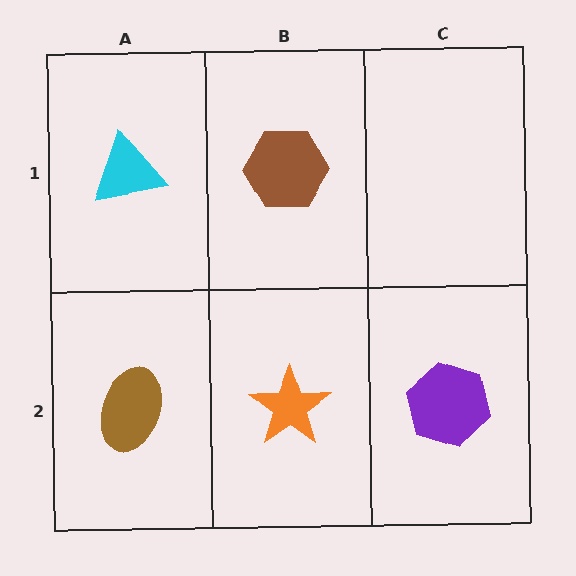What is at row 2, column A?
A brown ellipse.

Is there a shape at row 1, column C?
No, that cell is empty.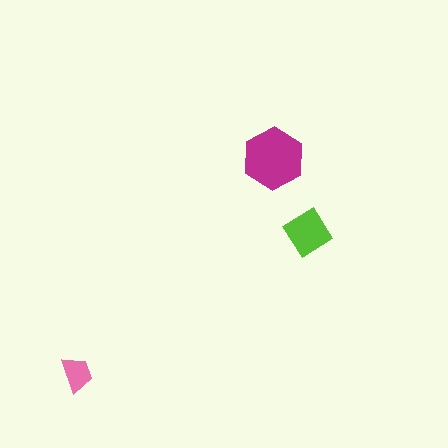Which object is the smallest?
The pink trapezoid.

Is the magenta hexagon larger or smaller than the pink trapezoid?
Larger.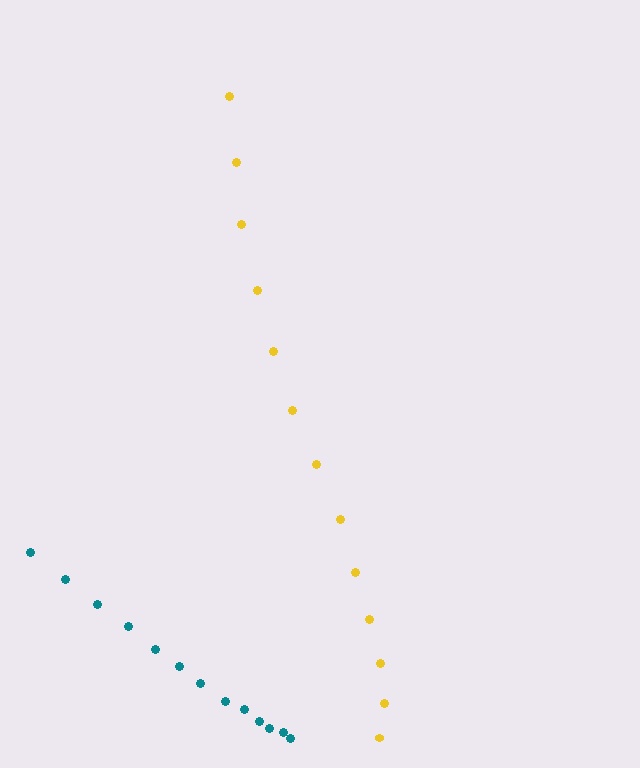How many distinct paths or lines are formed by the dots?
There are 2 distinct paths.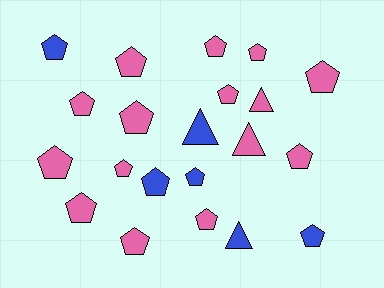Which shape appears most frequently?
Pentagon, with 17 objects.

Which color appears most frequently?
Pink, with 15 objects.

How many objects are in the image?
There are 21 objects.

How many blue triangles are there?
There are 2 blue triangles.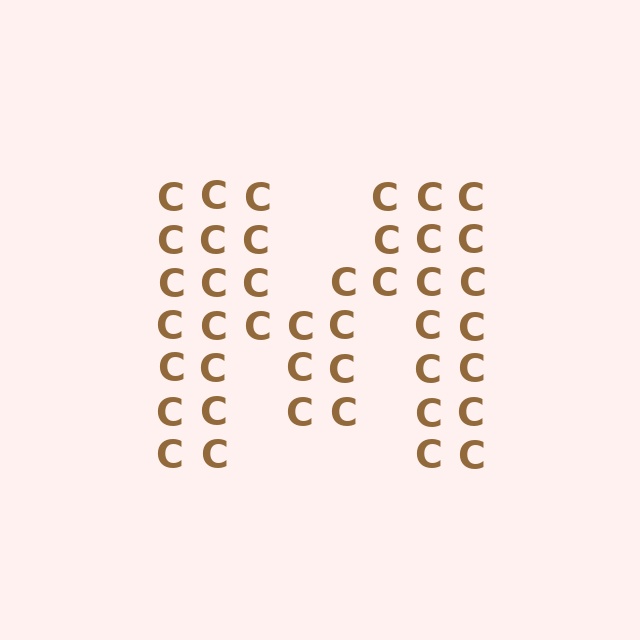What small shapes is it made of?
It is made of small letter C's.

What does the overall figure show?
The overall figure shows the letter M.